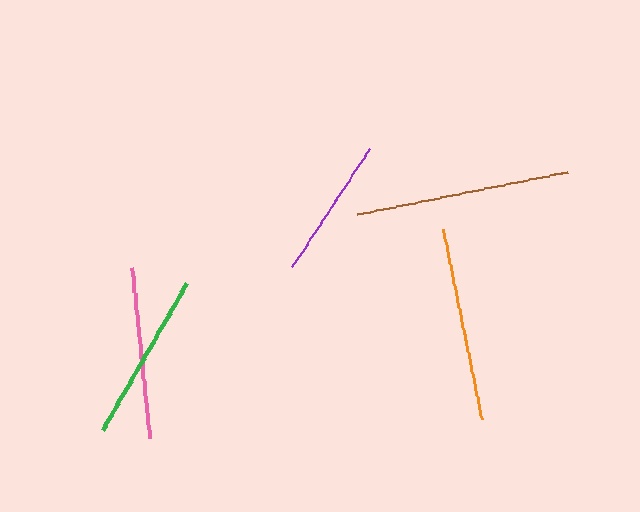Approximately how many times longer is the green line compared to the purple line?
The green line is approximately 1.2 times the length of the purple line.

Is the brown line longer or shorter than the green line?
The brown line is longer than the green line.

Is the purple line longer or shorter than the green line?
The green line is longer than the purple line.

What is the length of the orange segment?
The orange segment is approximately 193 pixels long.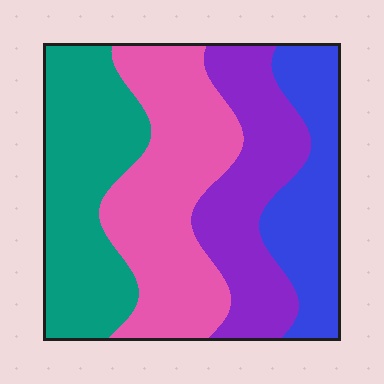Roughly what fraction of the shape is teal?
Teal covers 28% of the shape.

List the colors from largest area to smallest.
From largest to smallest: pink, teal, purple, blue.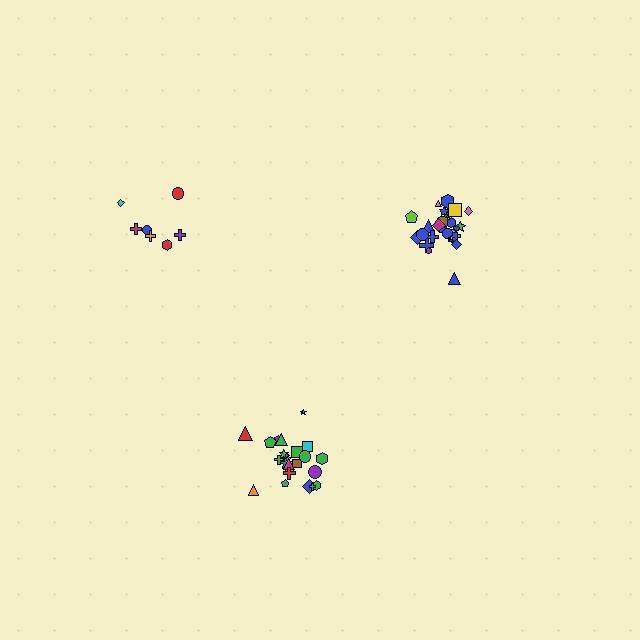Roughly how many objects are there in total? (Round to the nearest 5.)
Roughly 55 objects in total.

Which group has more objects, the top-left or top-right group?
The top-right group.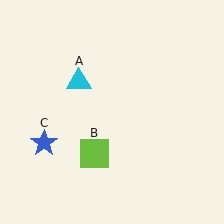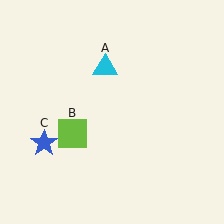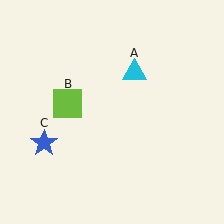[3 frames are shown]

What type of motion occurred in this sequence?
The cyan triangle (object A), lime square (object B) rotated clockwise around the center of the scene.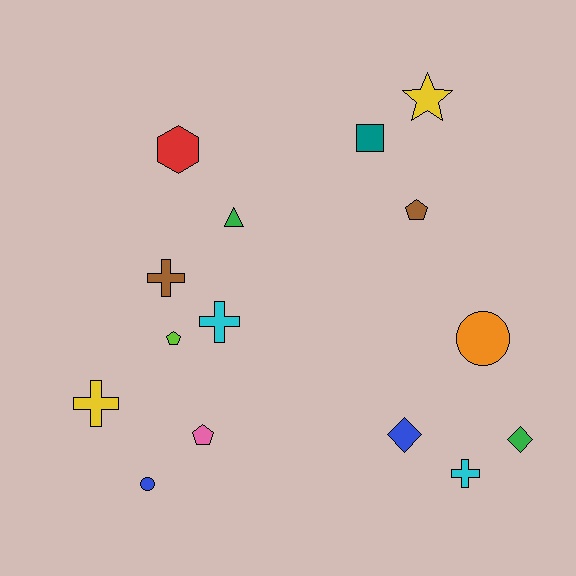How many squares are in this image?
There is 1 square.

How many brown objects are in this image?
There are 2 brown objects.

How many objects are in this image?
There are 15 objects.